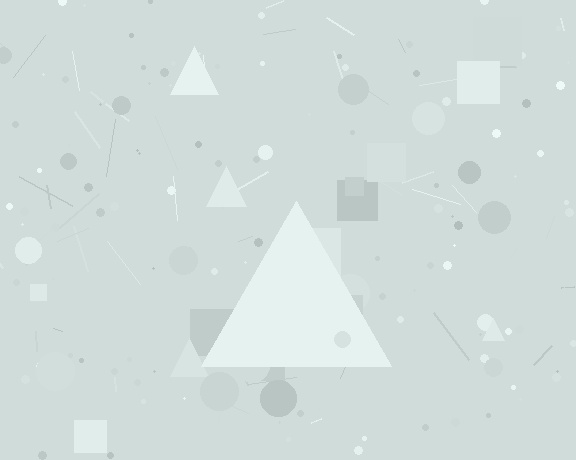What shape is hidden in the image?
A triangle is hidden in the image.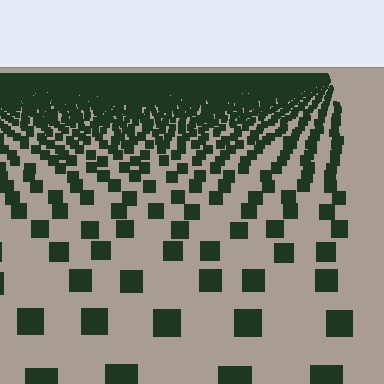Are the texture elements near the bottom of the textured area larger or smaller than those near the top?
Larger. Near the bottom, elements are closer to the viewer and appear at a bigger on-screen size.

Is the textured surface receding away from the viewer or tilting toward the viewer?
The surface is receding away from the viewer. Texture elements get smaller and denser toward the top.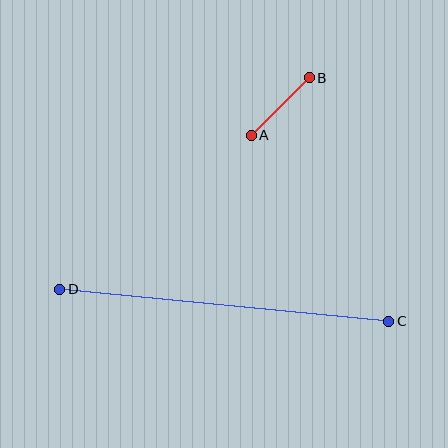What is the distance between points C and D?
The distance is approximately 331 pixels.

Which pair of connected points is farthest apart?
Points C and D are farthest apart.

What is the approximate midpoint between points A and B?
The midpoint is at approximately (280, 106) pixels.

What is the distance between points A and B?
The distance is approximately 82 pixels.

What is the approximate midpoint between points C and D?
The midpoint is at approximately (224, 305) pixels.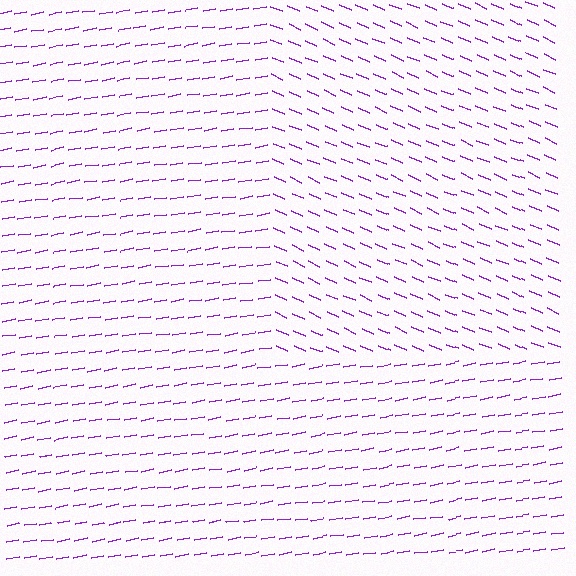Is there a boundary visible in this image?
Yes, there is a texture boundary formed by a change in line orientation.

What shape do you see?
I see a rectangle.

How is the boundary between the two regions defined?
The boundary is defined purely by a change in line orientation (approximately 33 degrees difference). All lines are the same color and thickness.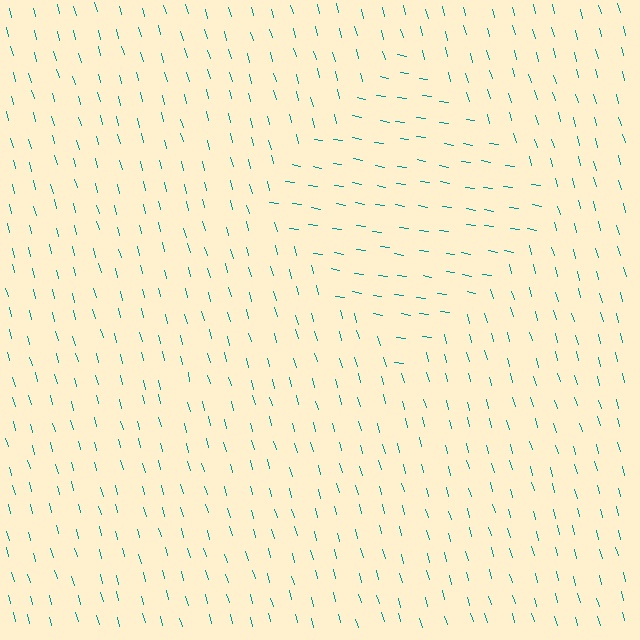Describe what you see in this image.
The image is filled with small teal line segments. A diamond region in the image has lines oriented differently from the surrounding lines, creating a visible texture boundary.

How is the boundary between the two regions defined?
The boundary is defined purely by a change in line orientation (approximately 65 degrees difference). All lines are the same color and thickness.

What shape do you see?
I see a diamond.